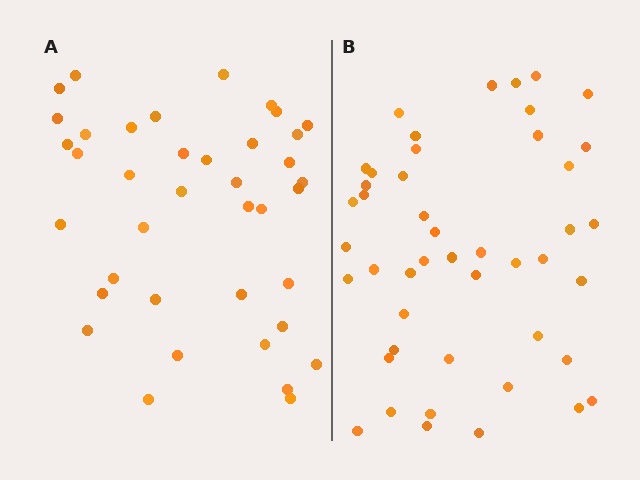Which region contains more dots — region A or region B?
Region B (the right region) has more dots.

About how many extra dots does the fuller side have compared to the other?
Region B has roughly 8 or so more dots than region A.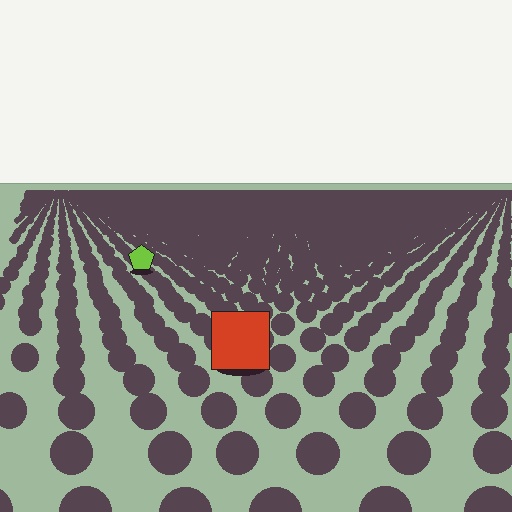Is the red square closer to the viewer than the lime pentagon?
Yes. The red square is closer — you can tell from the texture gradient: the ground texture is coarser near it.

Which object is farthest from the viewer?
The lime pentagon is farthest from the viewer. It appears smaller and the ground texture around it is denser.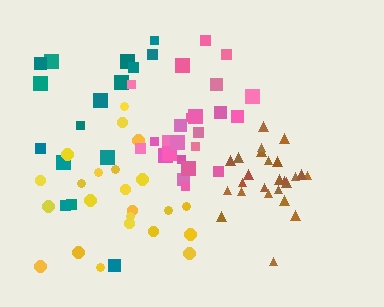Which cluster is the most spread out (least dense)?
Teal.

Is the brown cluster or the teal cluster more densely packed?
Brown.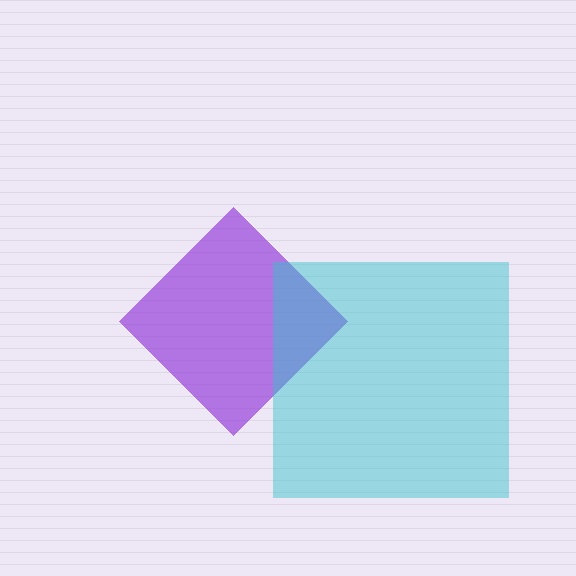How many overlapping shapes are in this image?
There are 2 overlapping shapes in the image.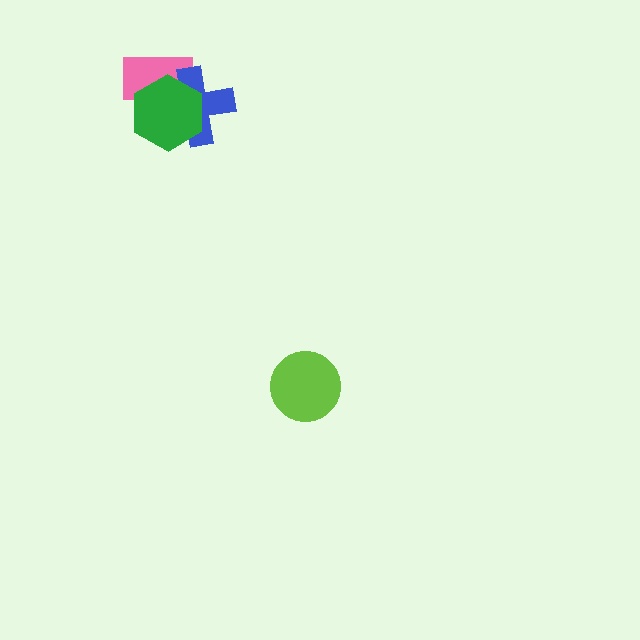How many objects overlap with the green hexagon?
2 objects overlap with the green hexagon.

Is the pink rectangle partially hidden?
Yes, it is partially covered by another shape.